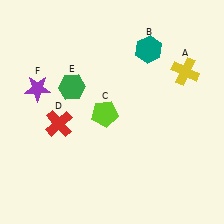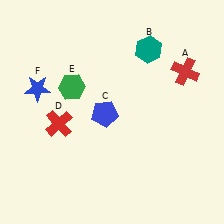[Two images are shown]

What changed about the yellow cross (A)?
In Image 1, A is yellow. In Image 2, it changed to red.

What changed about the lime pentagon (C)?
In Image 1, C is lime. In Image 2, it changed to blue.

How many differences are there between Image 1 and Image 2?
There are 3 differences between the two images.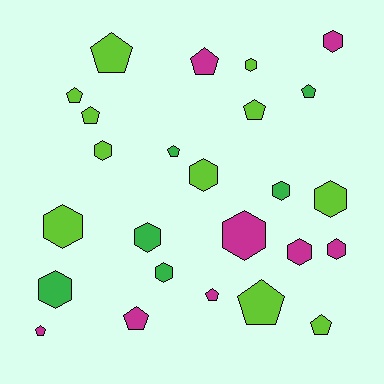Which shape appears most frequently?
Hexagon, with 13 objects.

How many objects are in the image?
There are 25 objects.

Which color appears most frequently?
Lime, with 11 objects.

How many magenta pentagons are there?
There are 4 magenta pentagons.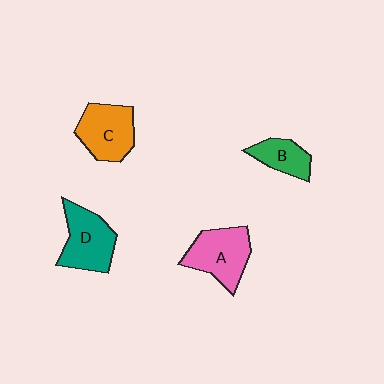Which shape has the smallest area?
Shape B (green).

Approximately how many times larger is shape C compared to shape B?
Approximately 1.6 times.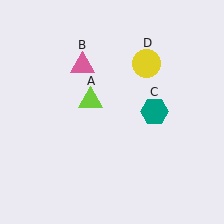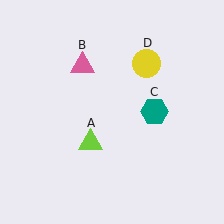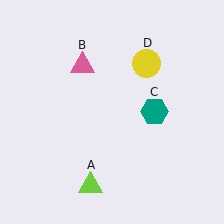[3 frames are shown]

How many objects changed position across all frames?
1 object changed position: lime triangle (object A).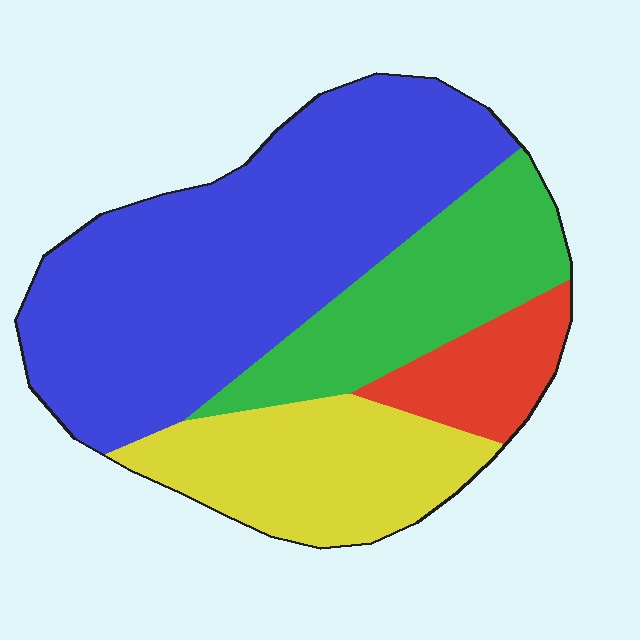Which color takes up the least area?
Red, at roughly 10%.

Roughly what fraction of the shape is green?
Green takes up less than a quarter of the shape.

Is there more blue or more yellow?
Blue.